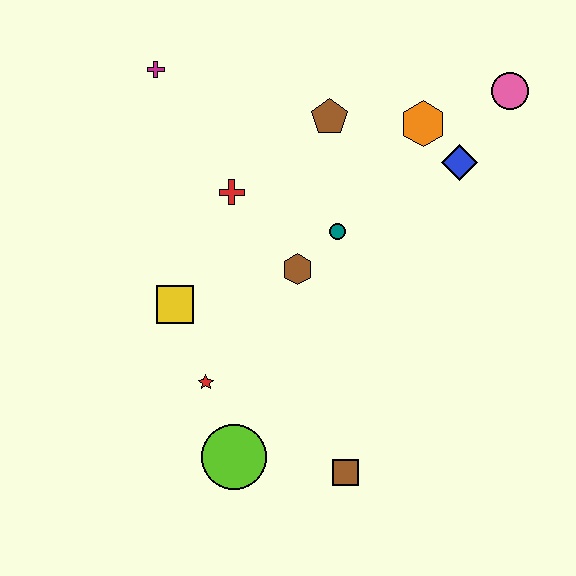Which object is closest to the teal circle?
The brown hexagon is closest to the teal circle.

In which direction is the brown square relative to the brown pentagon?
The brown square is below the brown pentagon.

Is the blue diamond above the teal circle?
Yes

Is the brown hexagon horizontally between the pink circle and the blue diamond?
No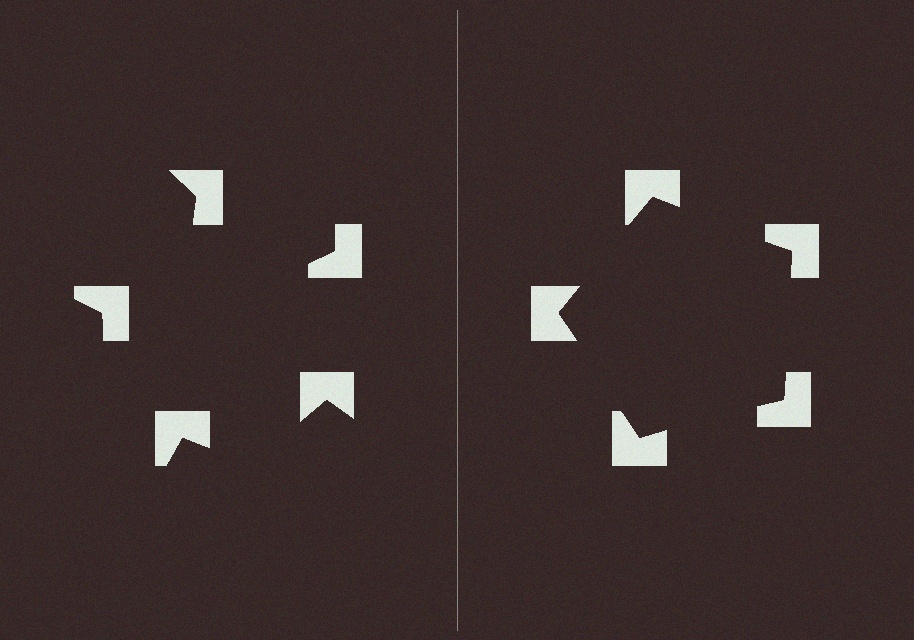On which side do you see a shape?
An illusory pentagon appears on the right side. On the left side the wedge cuts are rotated, so no coherent shape forms.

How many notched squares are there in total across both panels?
10 — 5 on each side.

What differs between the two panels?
The notched squares are positioned identically on both sides; only the wedge orientations differ. On the right they align to a pentagon; on the left they are misaligned.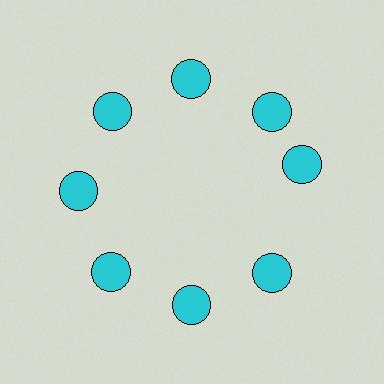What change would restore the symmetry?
The symmetry would be restored by rotating it back into even spacing with its neighbors so that all 8 circles sit at equal angles and equal distance from the center.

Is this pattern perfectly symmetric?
No. The 8 cyan circles are arranged in a ring, but one element near the 3 o'clock position is rotated out of alignment along the ring, breaking the 8-fold rotational symmetry.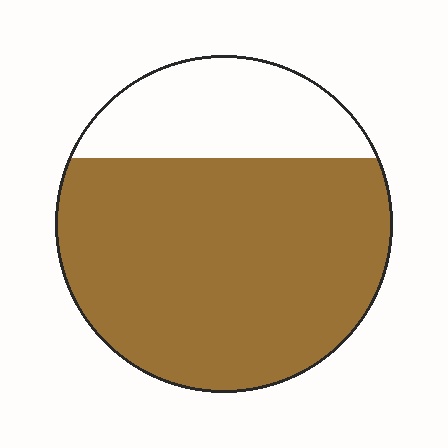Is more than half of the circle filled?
Yes.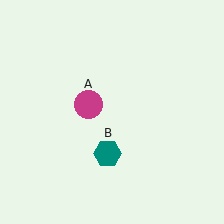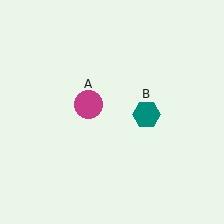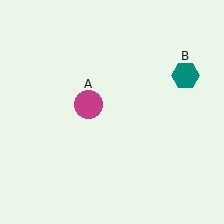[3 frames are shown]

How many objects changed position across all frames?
1 object changed position: teal hexagon (object B).